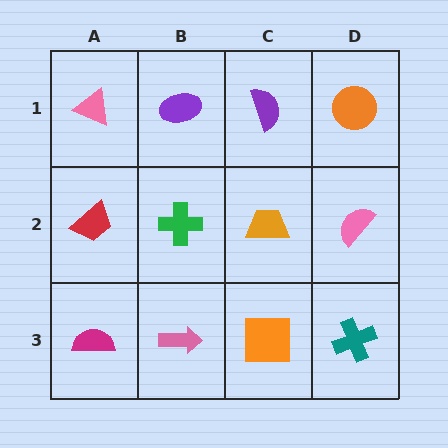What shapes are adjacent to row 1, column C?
An orange trapezoid (row 2, column C), a purple ellipse (row 1, column B), an orange circle (row 1, column D).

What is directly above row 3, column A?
A red trapezoid.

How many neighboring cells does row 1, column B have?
3.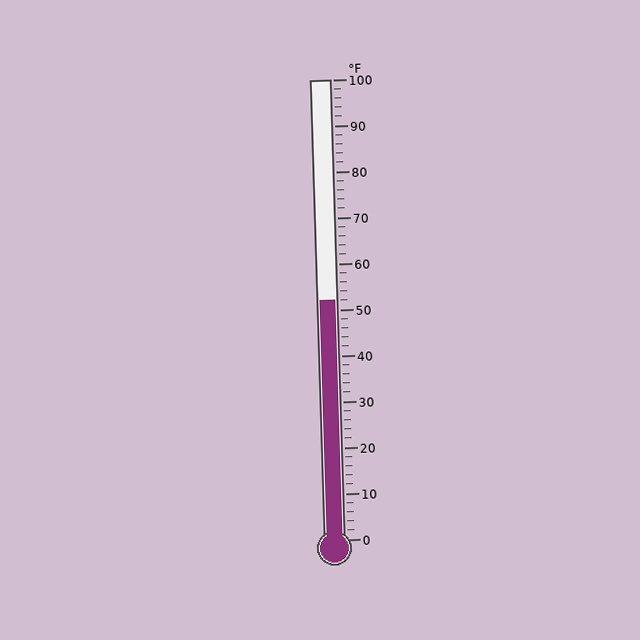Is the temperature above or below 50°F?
The temperature is above 50°F.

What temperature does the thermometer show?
The thermometer shows approximately 52°F.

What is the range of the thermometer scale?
The thermometer scale ranges from 0°F to 100°F.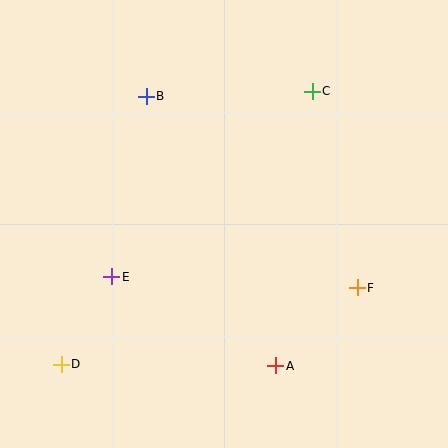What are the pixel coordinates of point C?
Point C is at (312, 91).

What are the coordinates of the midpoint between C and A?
The midpoint between C and A is at (294, 228).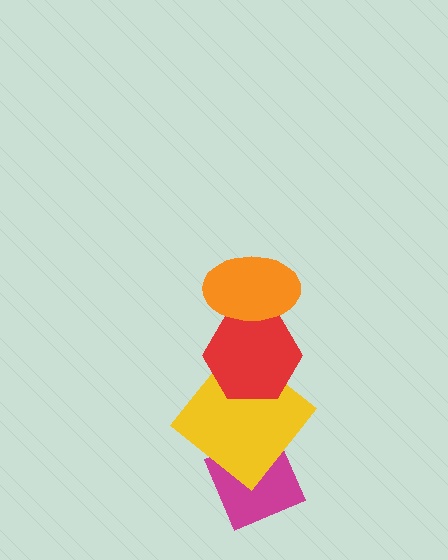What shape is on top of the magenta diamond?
The yellow diamond is on top of the magenta diamond.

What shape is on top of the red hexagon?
The orange ellipse is on top of the red hexagon.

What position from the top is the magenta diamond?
The magenta diamond is 4th from the top.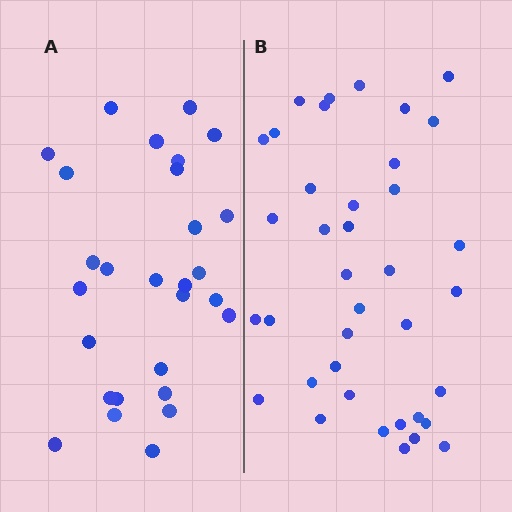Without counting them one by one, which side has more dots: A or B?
Region B (the right region) has more dots.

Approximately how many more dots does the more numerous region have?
Region B has roughly 10 or so more dots than region A.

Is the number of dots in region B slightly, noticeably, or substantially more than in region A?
Region B has noticeably more, but not dramatically so. The ratio is roughly 1.4 to 1.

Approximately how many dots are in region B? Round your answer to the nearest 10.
About 40 dots. (The exact count is 38, which rounds to 40.)